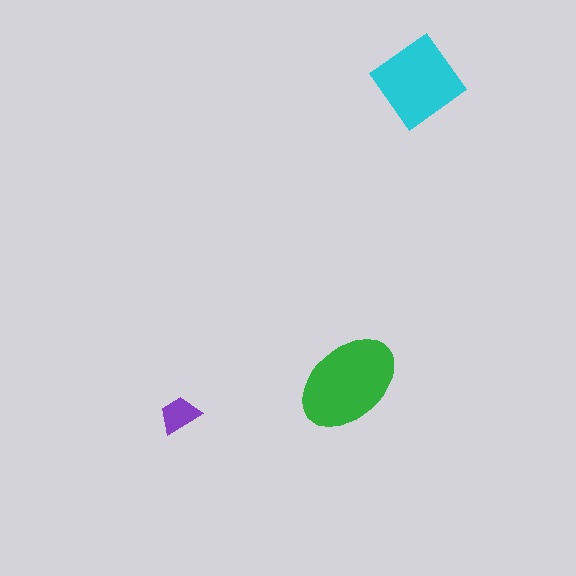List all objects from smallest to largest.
The purple trapezoid, the cyan diamond, the green ellipse.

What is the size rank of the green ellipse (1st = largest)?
1st.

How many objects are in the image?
There are 3 objects in the image.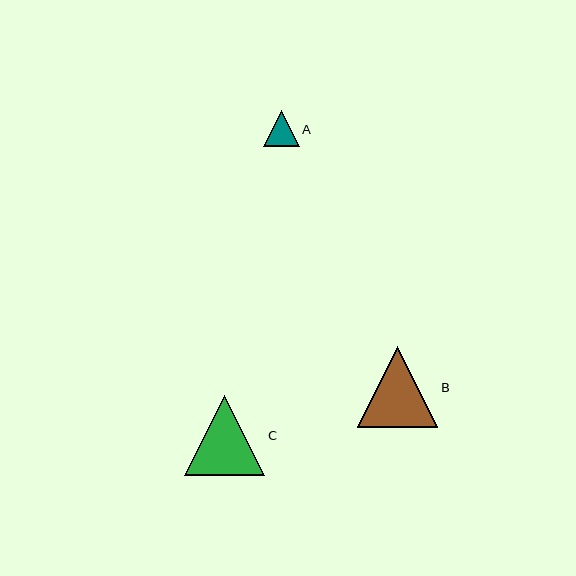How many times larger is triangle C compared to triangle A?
Triangle C is approximately 2.3 times the size of triangle A.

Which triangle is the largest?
Triangle B is the largest with a size of approximately 81 pixels.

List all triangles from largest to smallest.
From largest to smallest: B, C, A.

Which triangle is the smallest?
Triangle A is the smallest with a size of approximately 35 pixels.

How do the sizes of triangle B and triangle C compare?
Triangle B and triangle C are approximately the same size.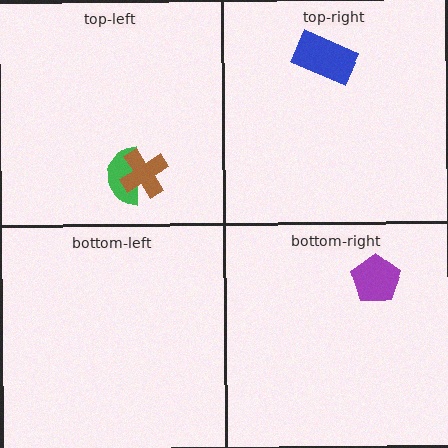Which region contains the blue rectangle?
The top-right region.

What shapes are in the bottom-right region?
The purple pentagon.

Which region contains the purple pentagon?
The bottom-right region.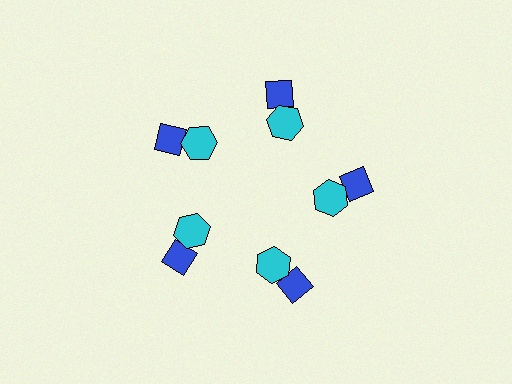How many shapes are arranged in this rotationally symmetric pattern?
There are 10 shapes, arranged in 5 groups of 2.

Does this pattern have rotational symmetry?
Yes, this pattern has 5-fold rotational symmetry. It looks the same after rotating 72 degrees around the center.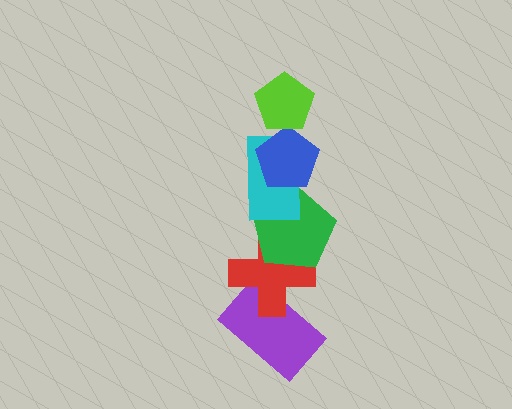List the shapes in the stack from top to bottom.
From top to bottom: the lime pentagon, the blue pentagon, the cyan rectangle, the green pentagon, the red cross, the purple rectangle.